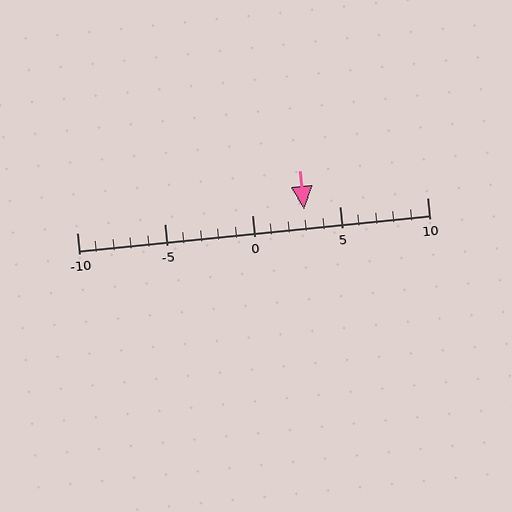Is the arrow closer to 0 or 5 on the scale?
The arrow is closer to 5.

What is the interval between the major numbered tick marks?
The major tick marks are spaced 5 units apart.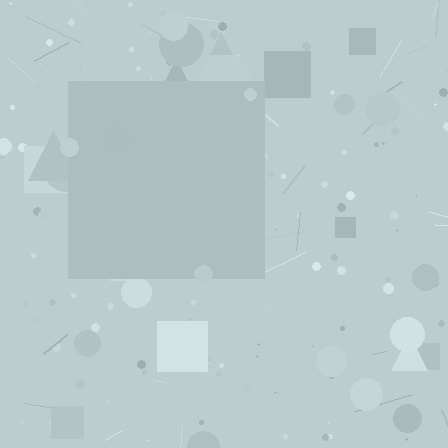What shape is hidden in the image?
A square is hidden in the image.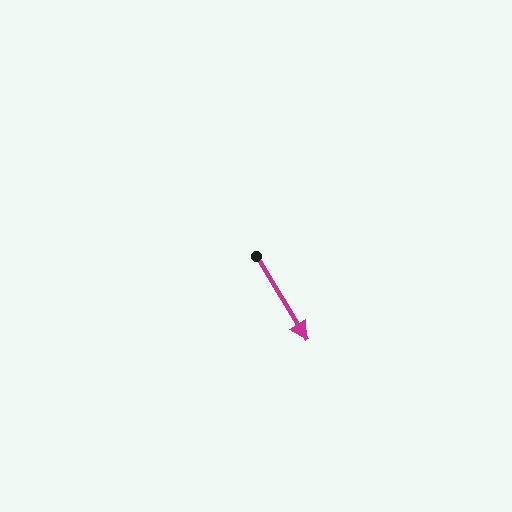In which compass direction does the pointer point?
Southeast.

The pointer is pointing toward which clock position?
Roughly 5 o'clock.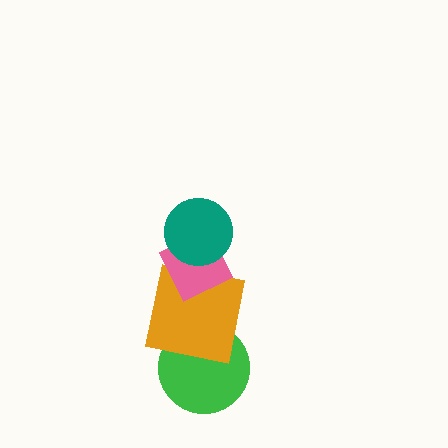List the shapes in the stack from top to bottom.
From top to bottom: the teal circle, the pink diamond, the orange square, the green circle.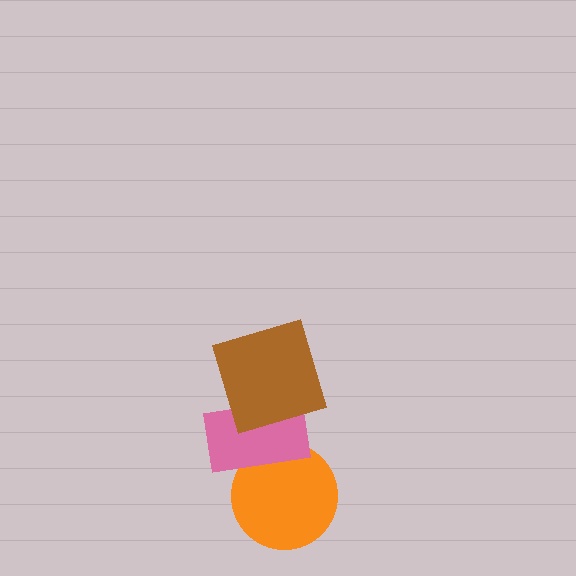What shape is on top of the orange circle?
The pink rectangle is on top of the orange circle.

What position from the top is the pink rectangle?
The pink rectangle is 2nd from the top.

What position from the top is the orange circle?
The orange circle is 3rd from the top.